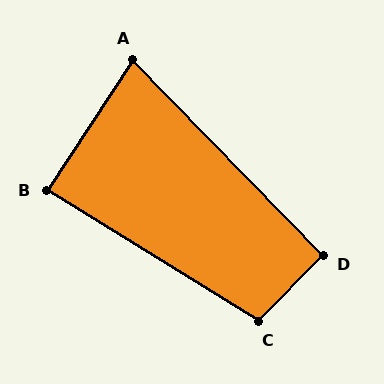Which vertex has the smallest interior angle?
A, at approximately 77 degrees.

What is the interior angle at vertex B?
Approximately 89 degrees (approximately right).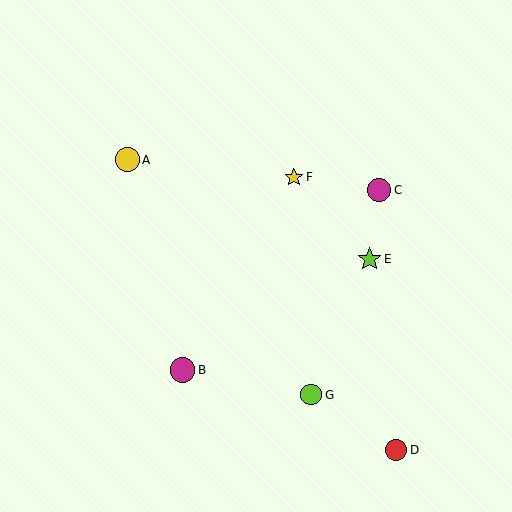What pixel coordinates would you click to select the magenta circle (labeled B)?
Click at (183, 370) to select the magenta circle B.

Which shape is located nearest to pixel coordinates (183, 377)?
The magenta circle (labeled B) at (183, 370) is nearest to that location.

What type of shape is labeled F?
Shape F is a yellow star.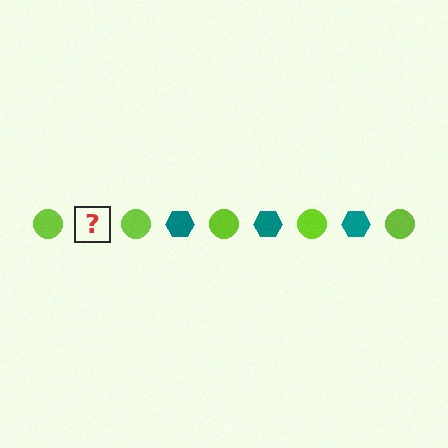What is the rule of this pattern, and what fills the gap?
The rule is that the pattern alternates between lime circle and teal hexagon. The gap should be filled with a teal hexagon.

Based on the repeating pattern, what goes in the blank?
The blank should be a teal hexagon.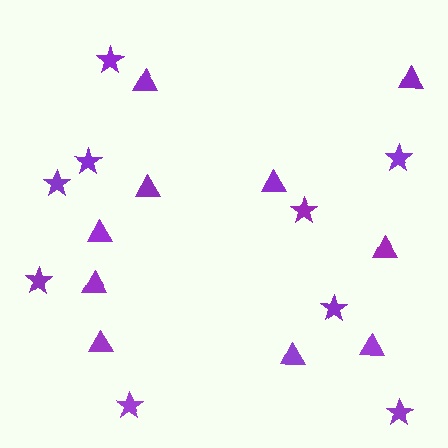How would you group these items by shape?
There are 2 groups: one group of stars (9) and one group of triangles (10).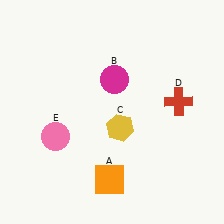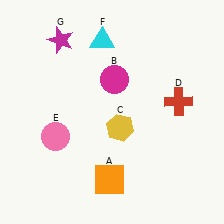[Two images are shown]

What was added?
A cyan triangle (F), a magenta star (G) were added in Image 2.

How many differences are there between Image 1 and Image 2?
There are 2 differences between the two images.